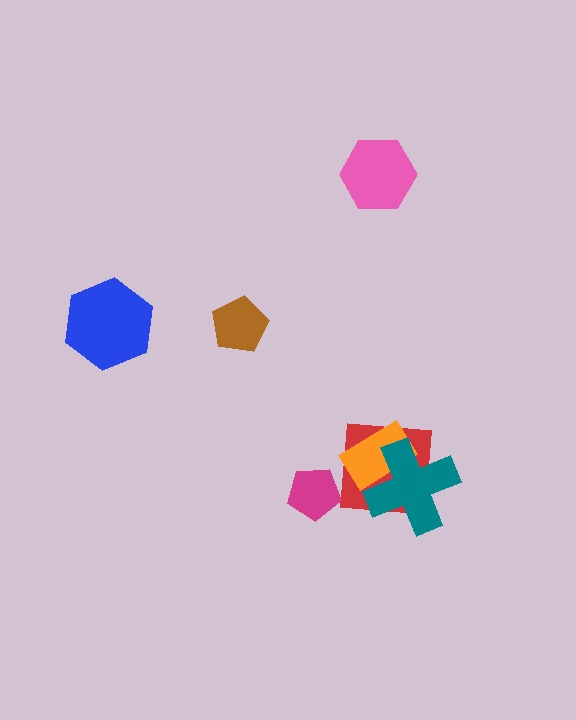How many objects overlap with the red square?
2 objects overlap with the red square.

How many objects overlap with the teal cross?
2 objects overlap with the teal cross.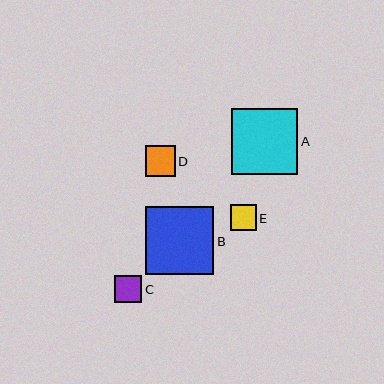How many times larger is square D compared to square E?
Square D is approximately 1.2 times the size of square E.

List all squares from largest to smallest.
From largest to smallest: B, A, D, C, E.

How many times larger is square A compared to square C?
Square A is approximately 2.4 times the size of square C.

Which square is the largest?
Square B is the largest with a size of approximately 68 pixels.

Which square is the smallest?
Square E is the smallest with a size of approximately 26 pixels.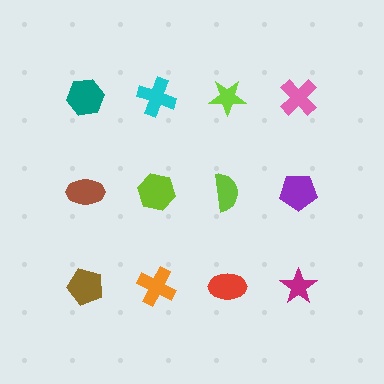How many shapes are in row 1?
4 shapes.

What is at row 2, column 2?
A lime hexagon.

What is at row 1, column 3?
A lime star.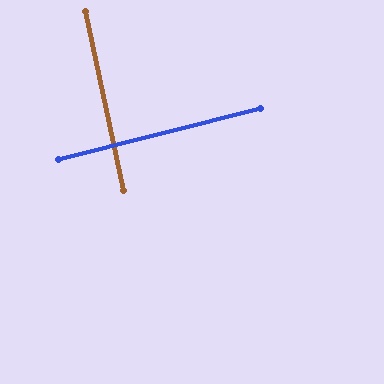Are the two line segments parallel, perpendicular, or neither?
Perpendicular — they meet at approximately 88°.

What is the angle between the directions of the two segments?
Approximately 88 degrees.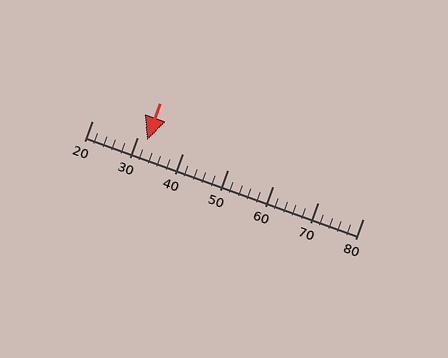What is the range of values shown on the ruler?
The ruler shows values from 20 to 80.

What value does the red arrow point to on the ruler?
The red arrow points to approximately 32.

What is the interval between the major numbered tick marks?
The major tick marks are spaced 10 units apart.